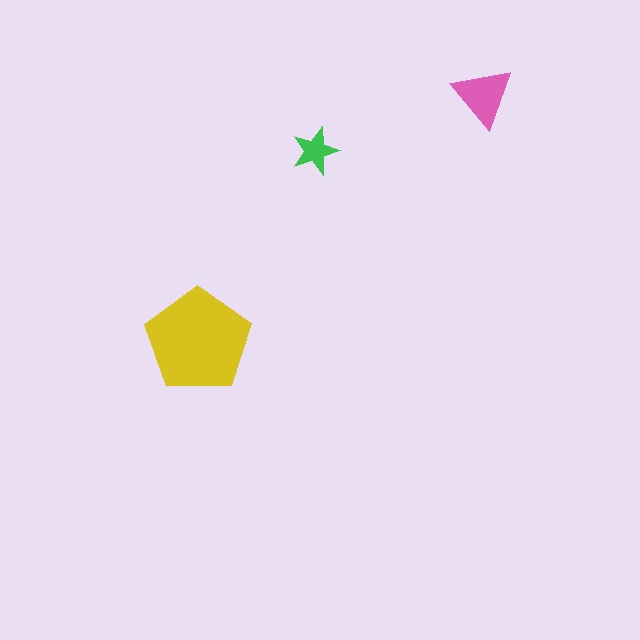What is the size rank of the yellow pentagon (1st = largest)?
1st.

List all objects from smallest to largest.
The green star, the pink triangle, the yellow pentagon.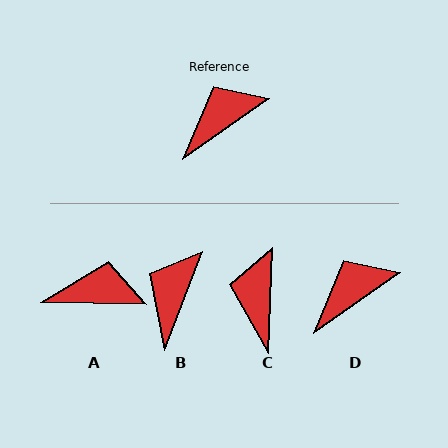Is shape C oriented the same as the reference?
No, it is off by about 53 degrees.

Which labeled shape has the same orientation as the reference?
D.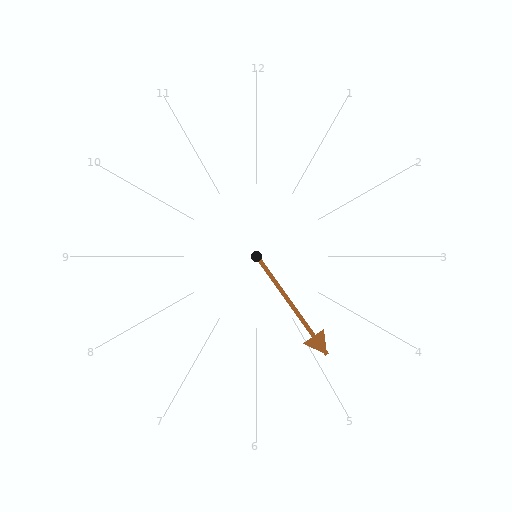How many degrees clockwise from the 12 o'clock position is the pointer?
Approximately 145 degrees.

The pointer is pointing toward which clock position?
Roughly 5 o'clock.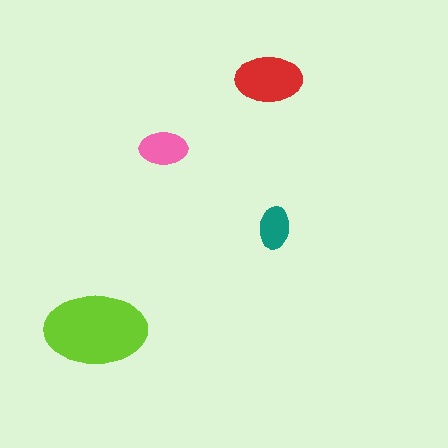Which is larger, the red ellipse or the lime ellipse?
The lime one.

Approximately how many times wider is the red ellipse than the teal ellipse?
About 1.5 times wider.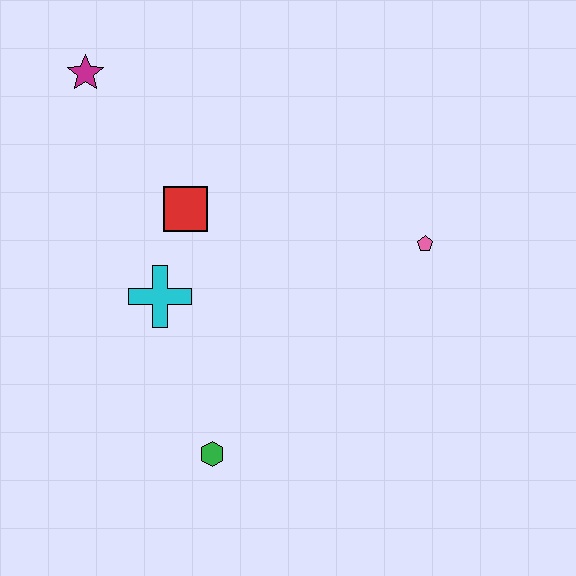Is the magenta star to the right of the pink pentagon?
No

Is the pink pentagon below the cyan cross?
No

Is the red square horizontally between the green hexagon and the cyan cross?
Yes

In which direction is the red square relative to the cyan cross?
The red square is above the cyan cross.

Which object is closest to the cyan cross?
The red square is closest to the cyan cross.